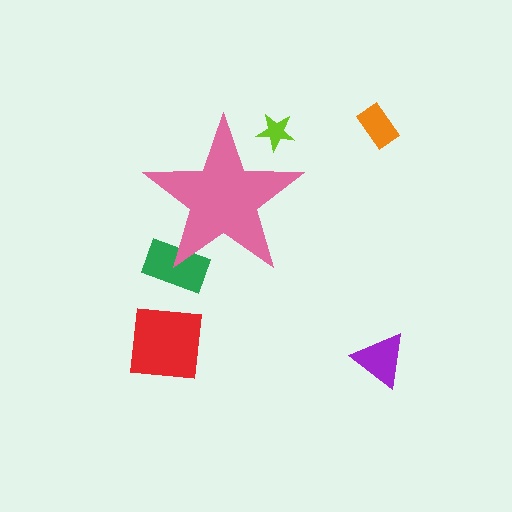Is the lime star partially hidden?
Yes, the lime star is partially hidden behind the pink star.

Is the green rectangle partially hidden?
Yes, the green rectangle is partially hidden behind the pink star.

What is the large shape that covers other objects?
A pink star.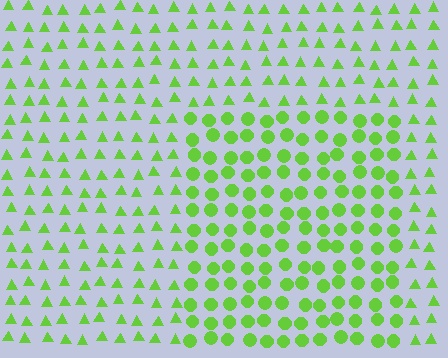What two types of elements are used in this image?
The image uses circles inside the rectangle region and triangles outside it.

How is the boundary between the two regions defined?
The boundary is defined by a change in element shape: circles inside vs. triangles outside. All elements share the same color and spacing.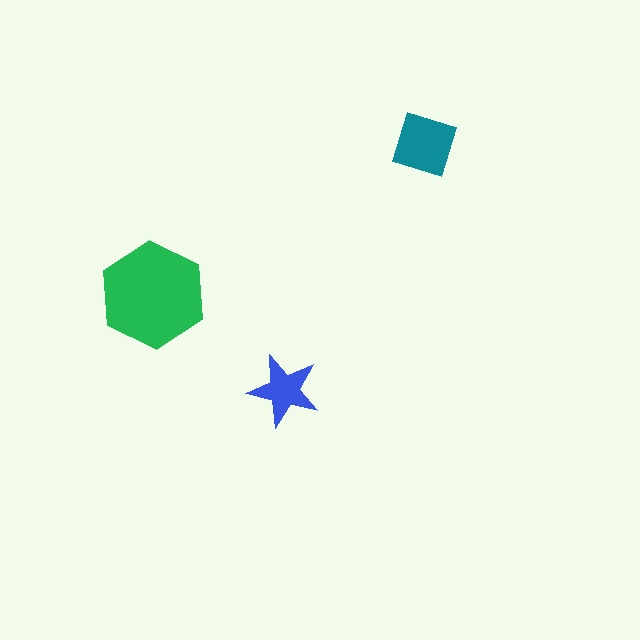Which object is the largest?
The green hexagon.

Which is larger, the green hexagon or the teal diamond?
The green hexagon.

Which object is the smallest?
The blue star.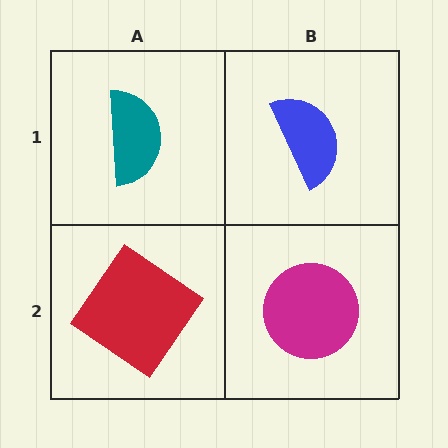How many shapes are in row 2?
2 shapes.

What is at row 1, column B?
A blue semicircle.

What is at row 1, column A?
A teal semicircle.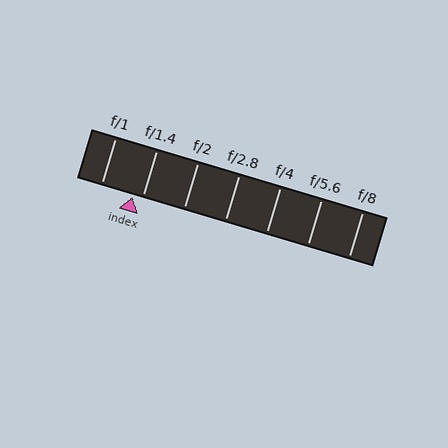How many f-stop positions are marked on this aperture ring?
There are 7 f-stop positions marked.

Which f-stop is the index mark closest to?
The index mark is closest to f/1.4.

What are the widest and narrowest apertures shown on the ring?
The widest aperture shown is f/1 and the narrowest is f/8.